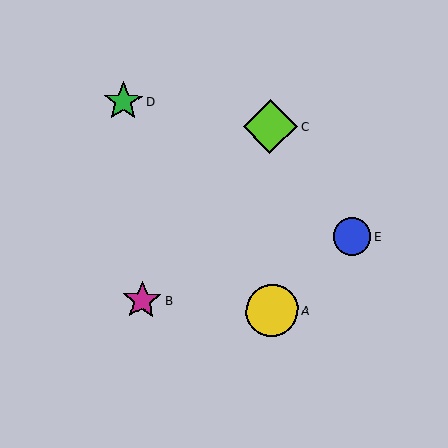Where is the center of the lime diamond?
The center of the lime diamond is at (270, 127).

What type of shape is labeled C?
Shape C is a lime diamond.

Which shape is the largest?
The lime diamond (labeled C) is the largest.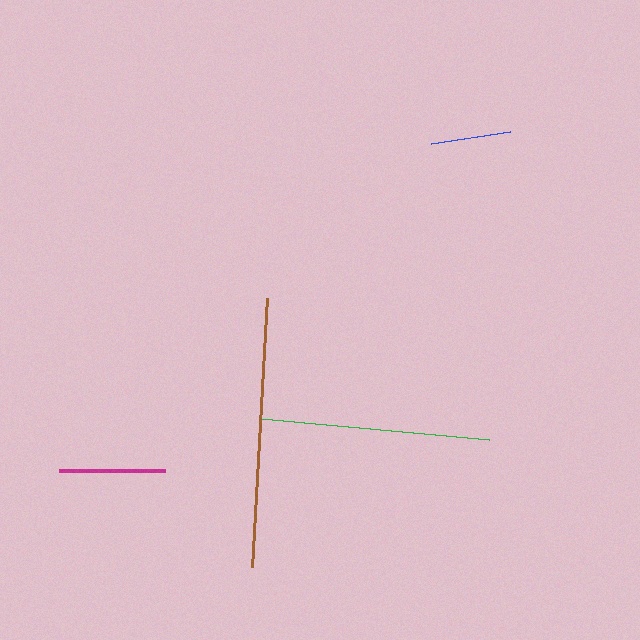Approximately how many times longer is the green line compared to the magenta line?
The green line is approximately 2.2 times the length of the magenta line.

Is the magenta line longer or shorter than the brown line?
The brown line is longer than the magenta line.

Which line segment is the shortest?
The blue line is the shortest at approximately 80 pixels.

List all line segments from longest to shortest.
From longest to shortest: brown, green, magenta, blue.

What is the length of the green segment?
The green segment is approximately 229 pixels long.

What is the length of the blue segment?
The blue segment is approximately 80 pixels long.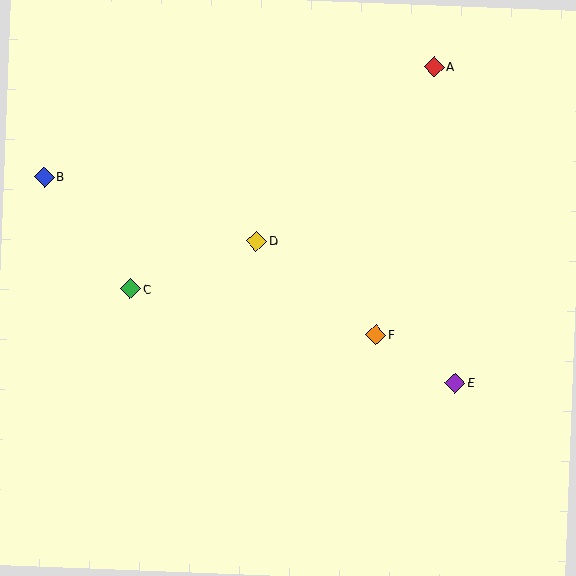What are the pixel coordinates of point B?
Point B is at (44, 177).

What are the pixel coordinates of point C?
Point C is at (131, 289).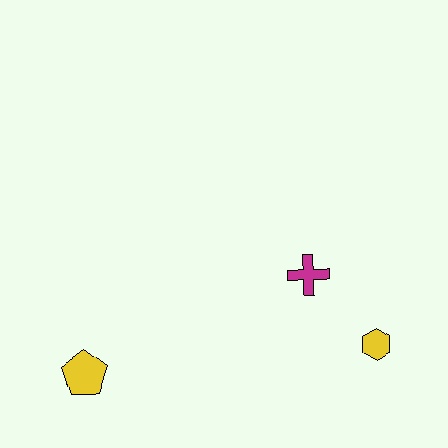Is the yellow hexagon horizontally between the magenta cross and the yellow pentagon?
No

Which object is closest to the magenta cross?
The yellow hexagon is closest to the magenta cross.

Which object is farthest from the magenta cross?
The yellow pentagon is farthest from the magenta cross.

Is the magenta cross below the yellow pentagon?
No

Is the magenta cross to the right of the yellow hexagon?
No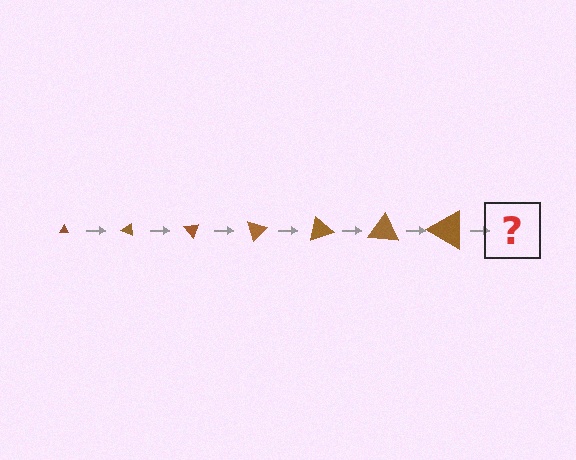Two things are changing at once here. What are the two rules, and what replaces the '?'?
The two rules are that the triangle grows larger each step and it rotates 25 degrees each step. The '?' should be a triangle, larger than the previous one and rotated 175 degrees from the start.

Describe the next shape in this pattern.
It should be a triangle, larger than the previous one and rotated 175 degrees from the start.